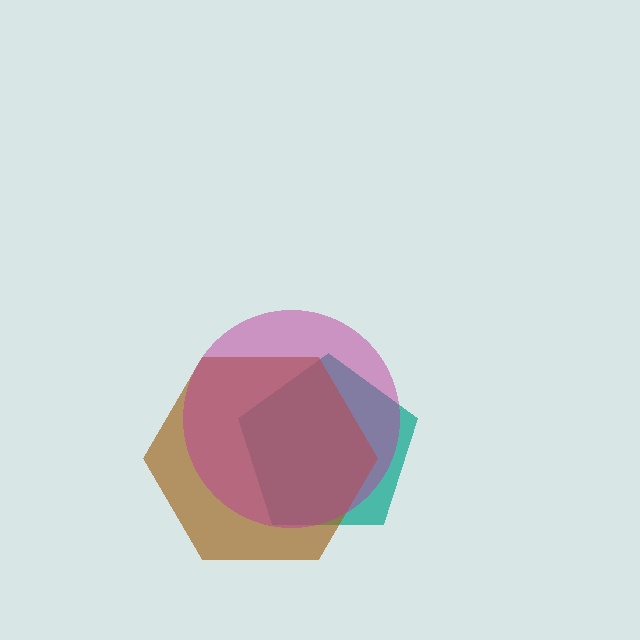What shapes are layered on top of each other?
The layered shapes are: a teal pentagon, a brown hexagon, a magenta circle.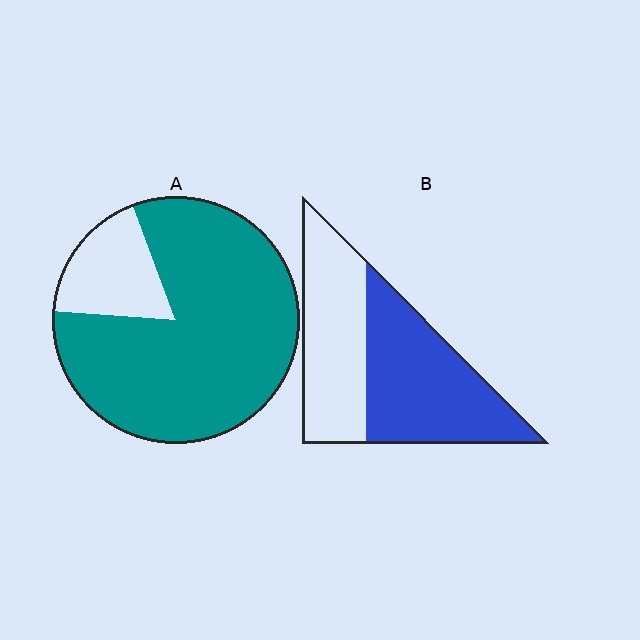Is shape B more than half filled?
Yes.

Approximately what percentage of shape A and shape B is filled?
A is approximately 80% and B is approximately 55%.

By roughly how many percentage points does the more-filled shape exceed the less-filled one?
By roughly 25 percentage points (A over B).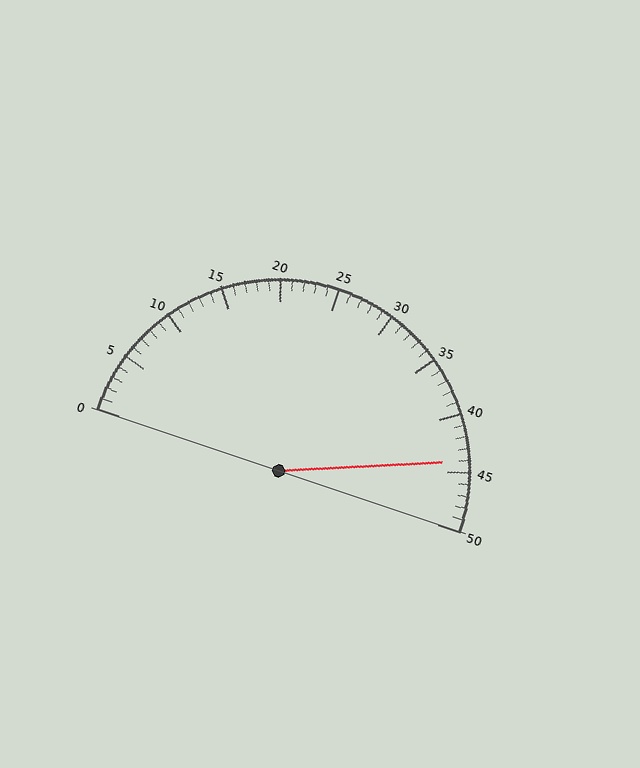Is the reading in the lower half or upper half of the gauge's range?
The reading is in the upper half of the range (0 to 50).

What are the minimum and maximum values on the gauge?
The gauge ranges from 0 to 50.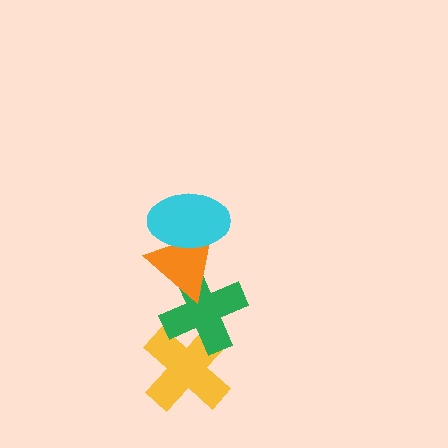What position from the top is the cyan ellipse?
The cyan ellipse is 1st from the top.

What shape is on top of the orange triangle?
The cyan ellipse is on top of the orange triangle.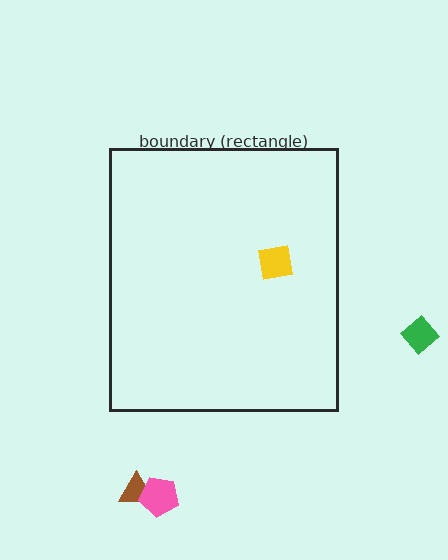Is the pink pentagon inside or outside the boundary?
Outside.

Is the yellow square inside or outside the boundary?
Inside.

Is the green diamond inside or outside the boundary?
Outside.